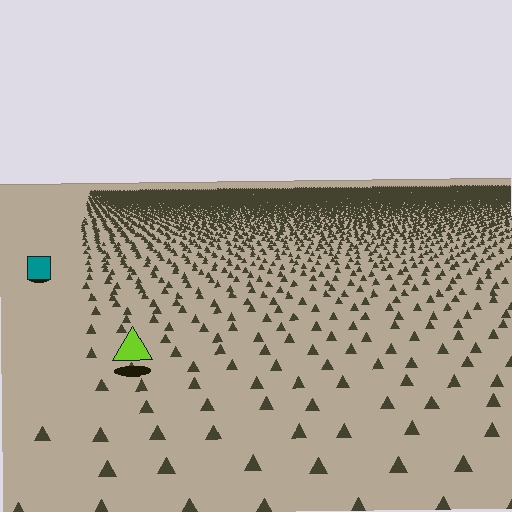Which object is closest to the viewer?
The lime triangle is closest. The texture marks near it are larger and more spread out.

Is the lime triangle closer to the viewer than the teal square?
Yes. The lime triangle is closer — you can tell from the texture gradient: the ground texture is coarser near it.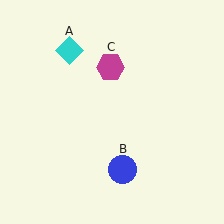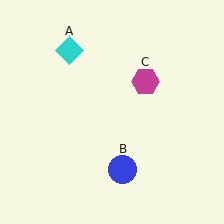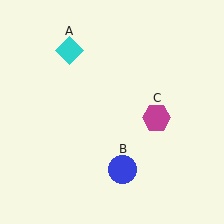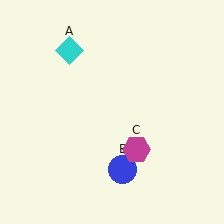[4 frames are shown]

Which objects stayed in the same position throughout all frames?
Cyan diamond (object A) and blue circle (object B) remained stationary.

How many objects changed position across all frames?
1 object changed position: magenta hexagon (object C).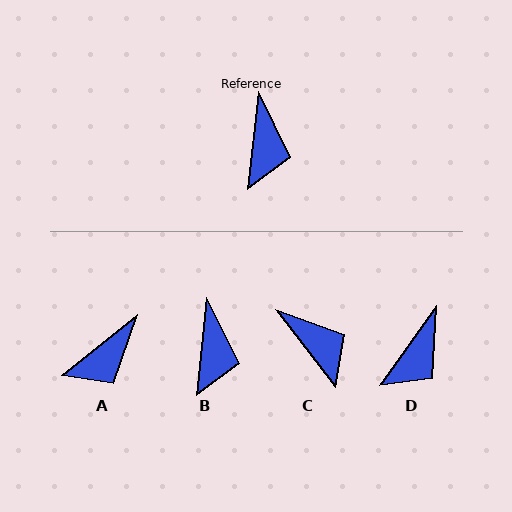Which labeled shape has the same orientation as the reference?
B.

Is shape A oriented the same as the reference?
No, it is off by about 46 degrees.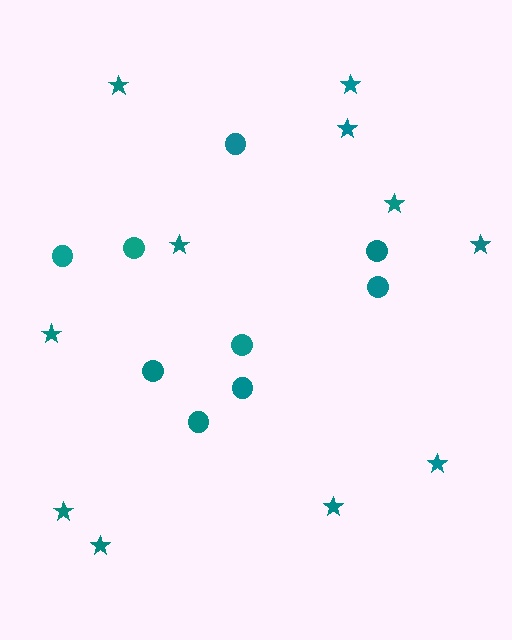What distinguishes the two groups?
There are 2 groups: one group of circles (9) and one group of stars (11).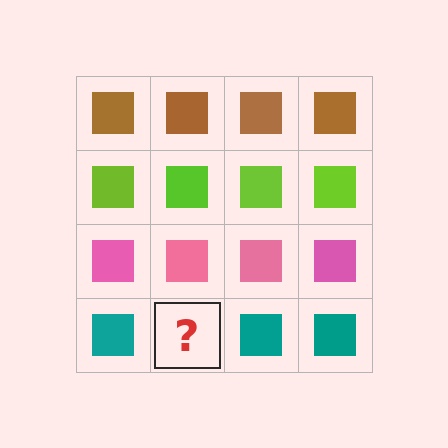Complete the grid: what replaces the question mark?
The question mark should be replaced with a teal square.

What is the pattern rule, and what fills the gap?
The rule is that each row has a consistent color. The gap should be filled with a teal square.